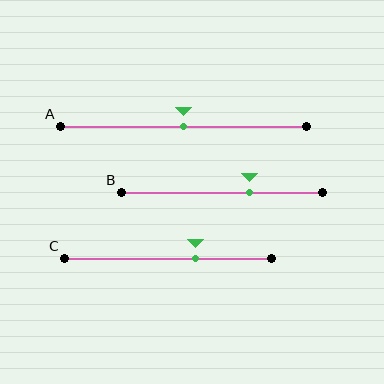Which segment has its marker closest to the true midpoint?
Segment A has its marker closest to the true midpoint.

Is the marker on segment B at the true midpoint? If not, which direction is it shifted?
No, the marker on segment B is shifted to the right by about 14% of the segment length.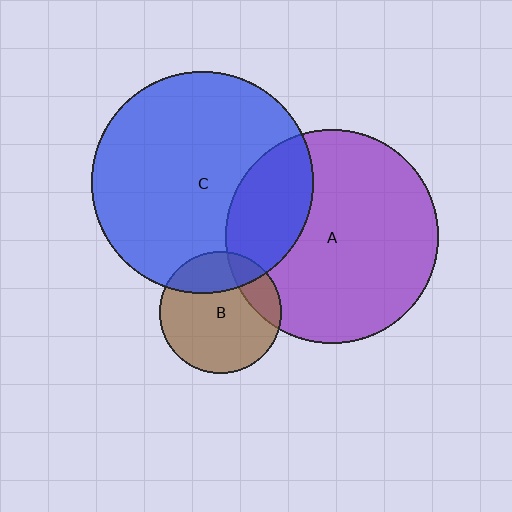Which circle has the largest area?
Circle C (blue).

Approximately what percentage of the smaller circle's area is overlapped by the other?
Approximately 25%.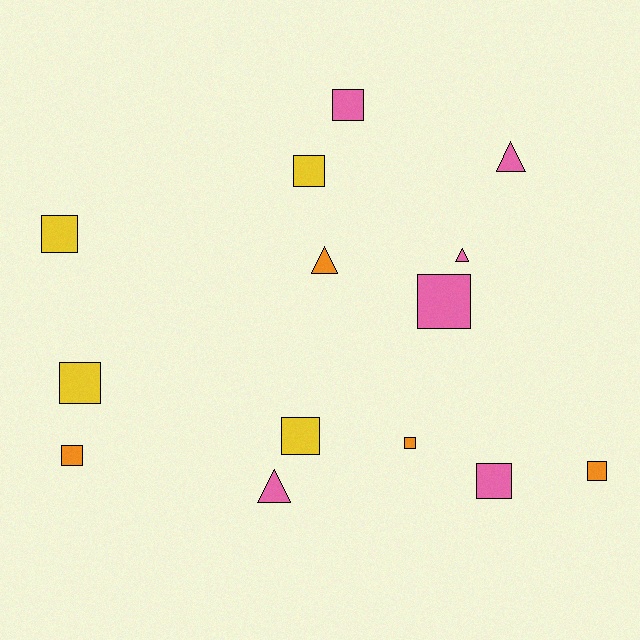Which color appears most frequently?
Pink, with 6 objects.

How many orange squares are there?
There are 3 orange squares.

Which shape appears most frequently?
Square, with 10 objects.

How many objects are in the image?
There are 14 objects.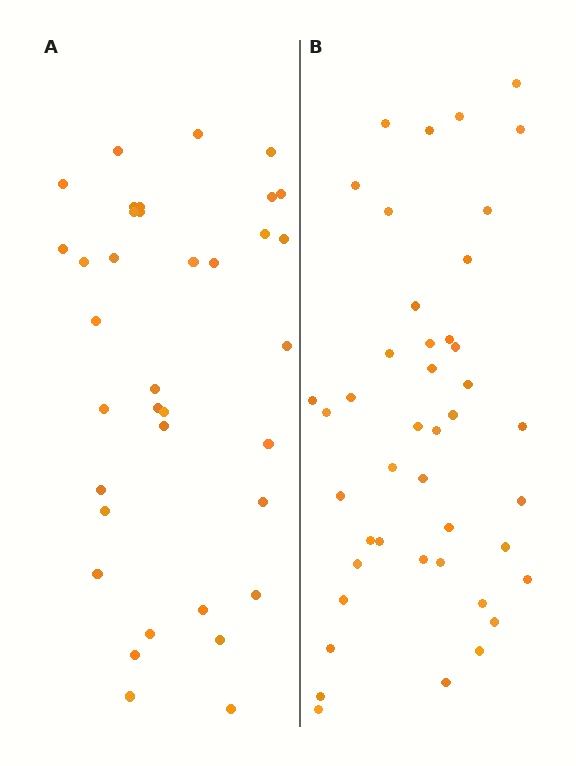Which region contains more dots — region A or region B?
Region B (the right region) has more dots.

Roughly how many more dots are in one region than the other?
Region B has roughly 8 or so more dots than region A.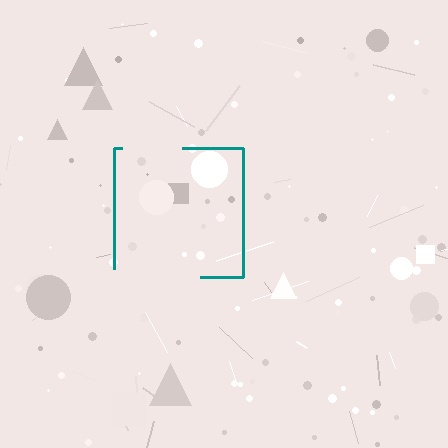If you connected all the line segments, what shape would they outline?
They would outline a square.